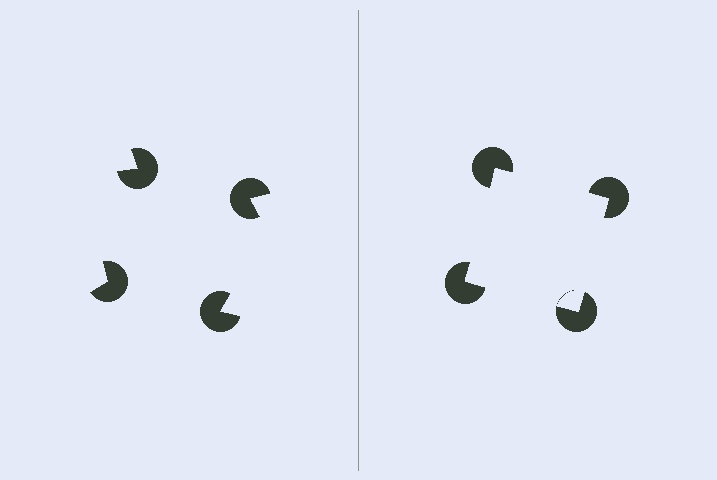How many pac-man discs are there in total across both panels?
8 — 4 on each side.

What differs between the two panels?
The pac-man discs are positioned identically on both sides; only the wedge orientations differ. On the right they align to a square; on the left they are misaligned.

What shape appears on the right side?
An illusory square.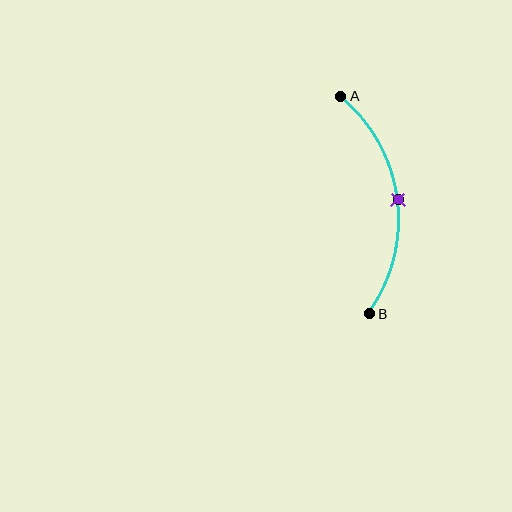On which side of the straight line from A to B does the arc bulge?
The arc bulges to the right of the straight line connecting A and B.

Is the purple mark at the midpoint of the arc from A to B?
Yes. The purple mark lies on the arc at equal arc-length from both A and B — it is the arc midpoint.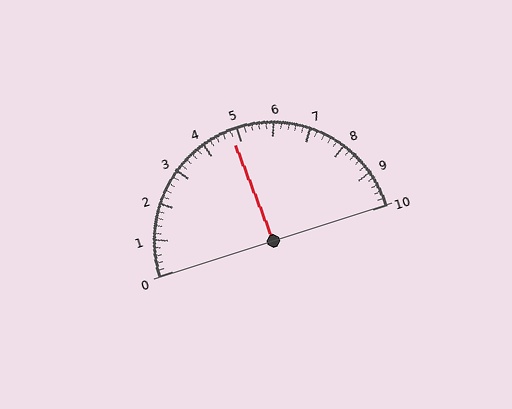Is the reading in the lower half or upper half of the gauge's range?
The reading is in the lower half of the range (0 to 10).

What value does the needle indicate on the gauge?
The needle indicates approximately 4.8.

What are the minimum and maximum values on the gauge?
The gauge ranges from 0 to 10.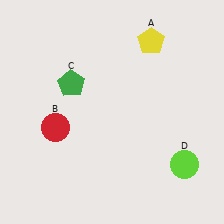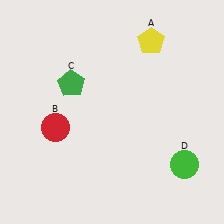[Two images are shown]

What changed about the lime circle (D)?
In Image 1, D is lime. In Image 2, it changed to green.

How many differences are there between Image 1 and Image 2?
There is 1 difference between the two images.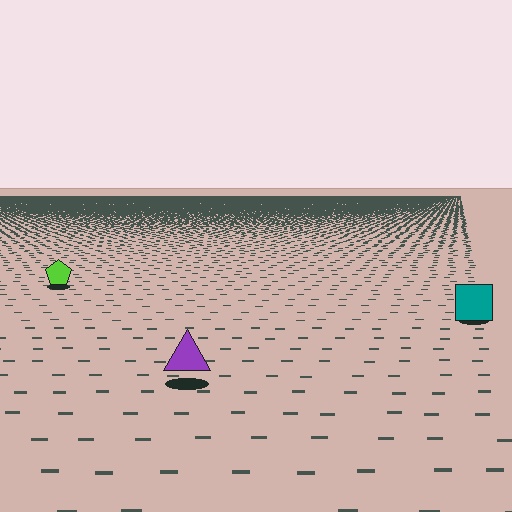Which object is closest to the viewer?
The purple triangle is closest. The texture marks near it are larger and more spread out.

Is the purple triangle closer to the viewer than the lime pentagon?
Yes. The purple triangle is closer — you can tell from the texture gradient: the ground texture is coarser near it.